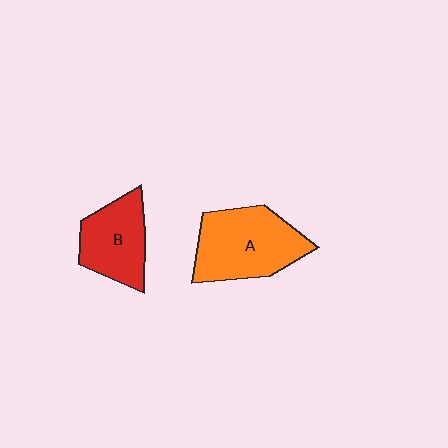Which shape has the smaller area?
Shape B (red).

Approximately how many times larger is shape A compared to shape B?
Approximately 1.4 times.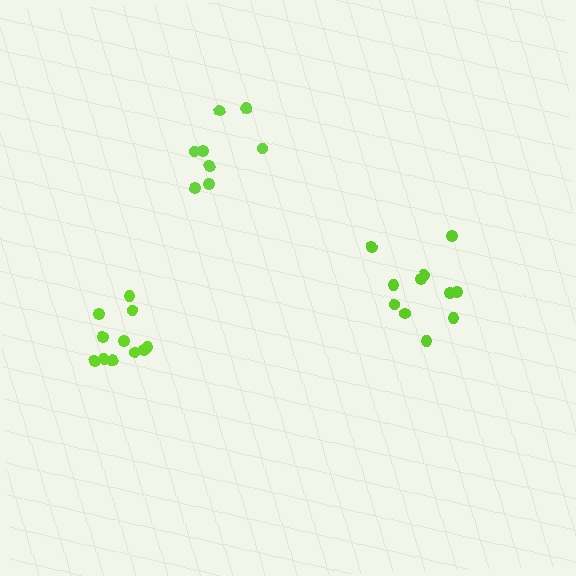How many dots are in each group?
Group 1: 11 dots, Group 2: 8 dots, Group 3: 11 dots (30 total).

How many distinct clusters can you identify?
There are 3 distinct clusters.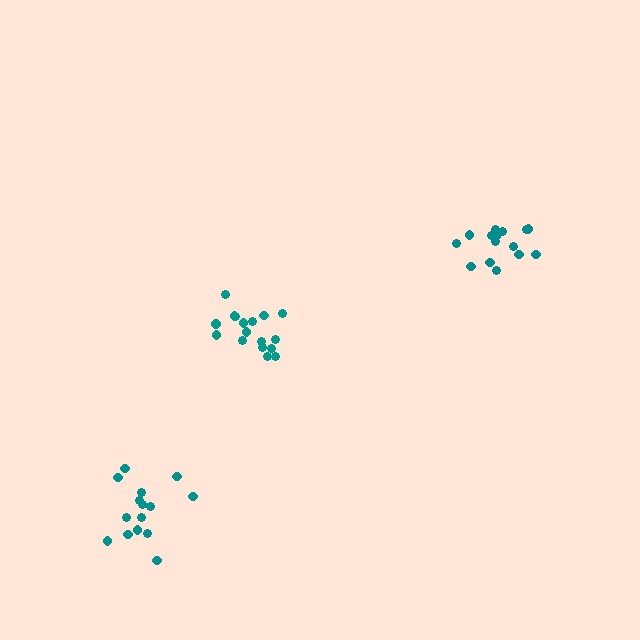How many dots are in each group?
Group 1: 17 dots, Group 2: 15 dots, Group 3: 15 dots (47 total).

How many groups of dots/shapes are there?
There are 3 groups.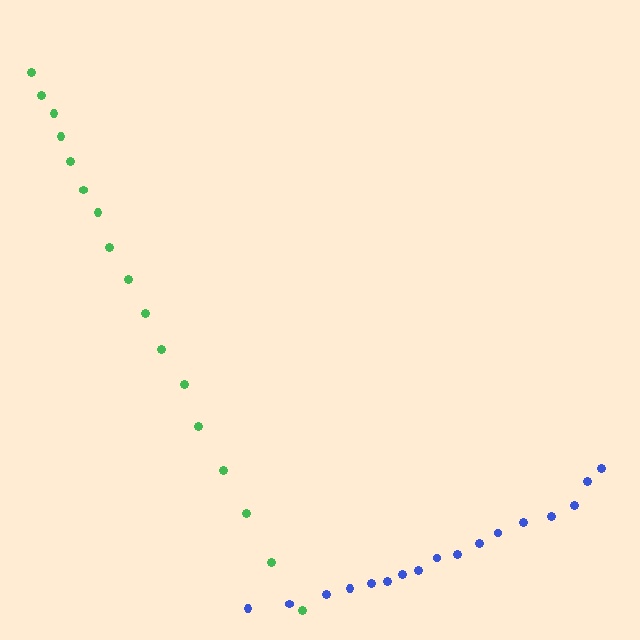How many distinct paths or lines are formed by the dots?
There are 2 distinct paths.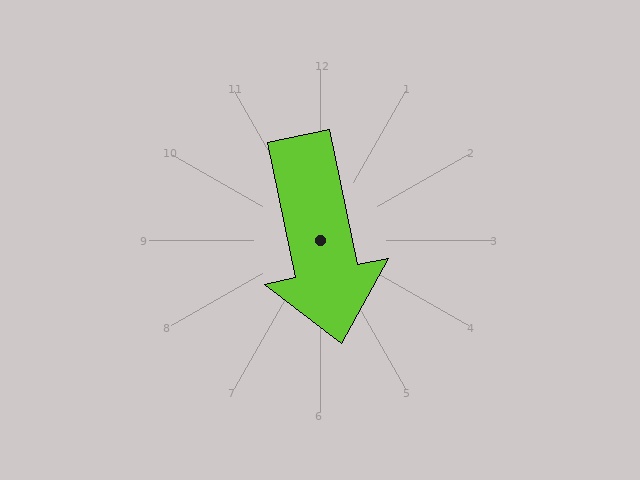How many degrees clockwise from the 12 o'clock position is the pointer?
Approximately 168 degrees.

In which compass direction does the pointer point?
South.